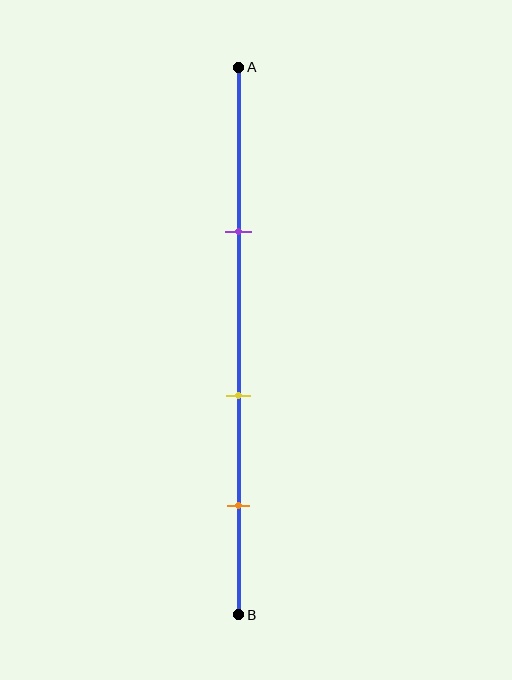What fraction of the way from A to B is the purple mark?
The purple mark is approximately 30% (0.3) of the way from A to B.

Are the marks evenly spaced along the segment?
Yes, the marks are approximately evenly spaced.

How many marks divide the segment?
There are 3 marks dividing the segment.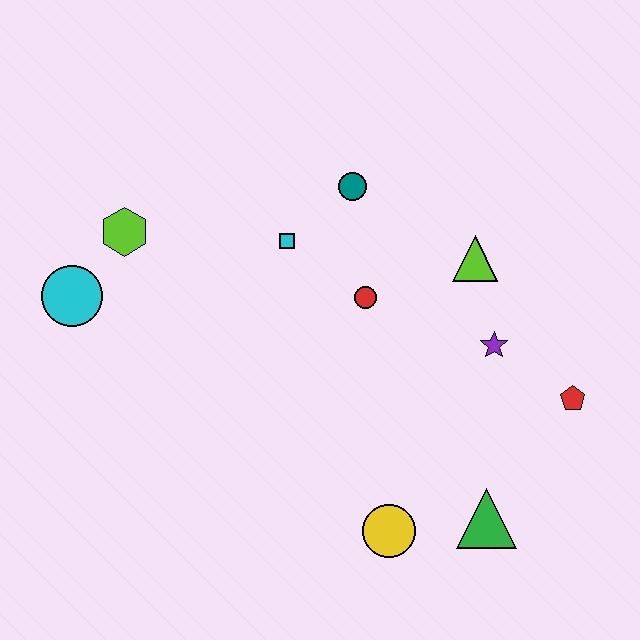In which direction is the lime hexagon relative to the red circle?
The lime hexagon is to the left of the red circle.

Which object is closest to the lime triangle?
The purple star is closest to the lime triangle.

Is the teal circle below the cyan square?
No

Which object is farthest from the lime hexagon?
The red pentagon is farthest from the lime hexagon.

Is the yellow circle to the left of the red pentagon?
Yes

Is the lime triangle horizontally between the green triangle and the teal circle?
Yes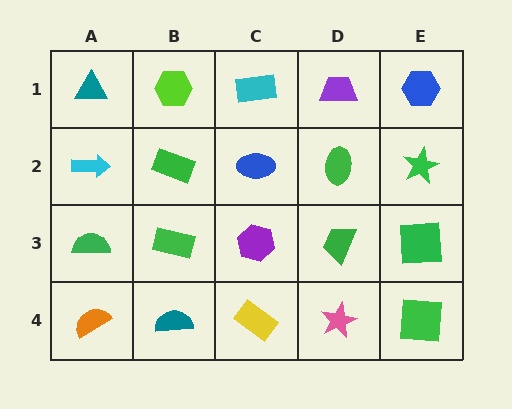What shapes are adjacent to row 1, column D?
A green ellipse (row 2, column D), a cyan rectangle (row 1, column C), a blue hexagon (row 1, column E).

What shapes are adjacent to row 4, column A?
A green semicircle (row 3, column A), a teal semicircle (row 4, column B).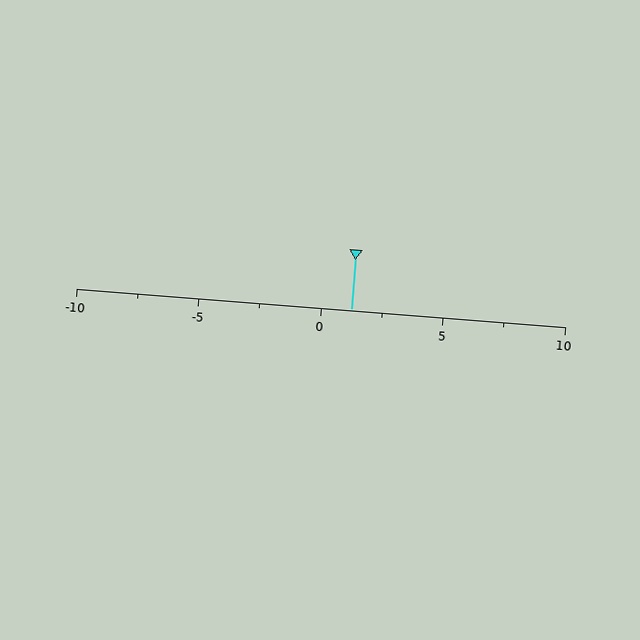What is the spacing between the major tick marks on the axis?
The major ticks are spaced 5 apart.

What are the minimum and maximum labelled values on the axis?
The axis runs from -10 to 10.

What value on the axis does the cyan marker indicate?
The marker indicates approximately 1.2.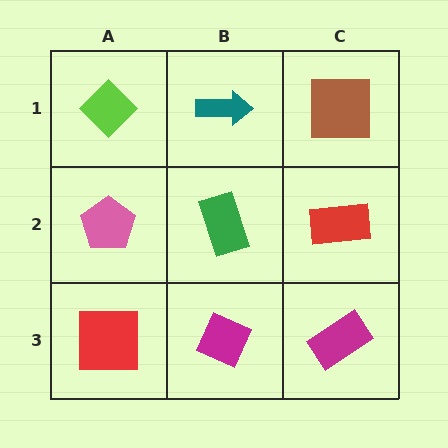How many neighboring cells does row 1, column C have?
2.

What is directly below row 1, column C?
A red rectangle.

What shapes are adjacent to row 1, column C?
A red rectangle (row 2, column C), a teal arrow (row 1, column B).